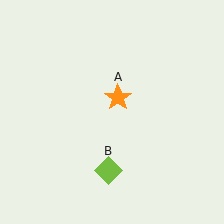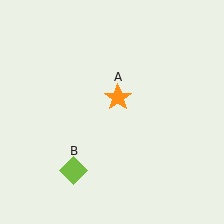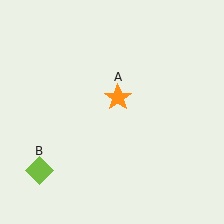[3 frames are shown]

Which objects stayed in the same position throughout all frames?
Orange star (object A) remained stationary.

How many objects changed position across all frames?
1 object changed position: lime diamond (object B).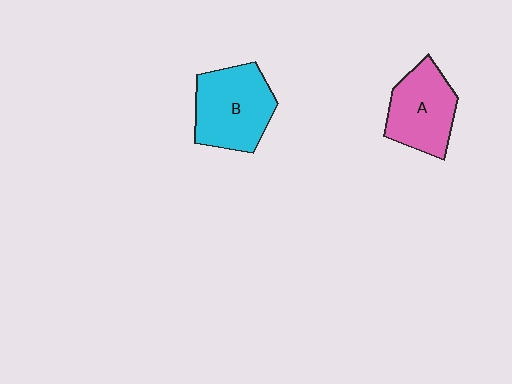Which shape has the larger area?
Shape B (cyan).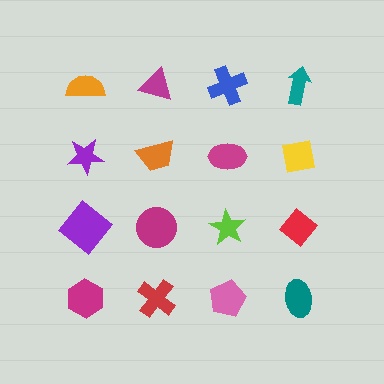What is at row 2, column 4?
A yellow square.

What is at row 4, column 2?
A red cross.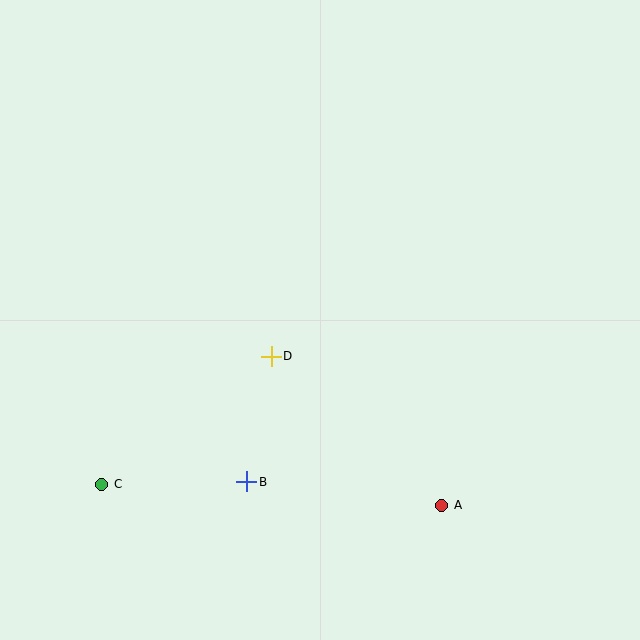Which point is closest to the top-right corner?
Point D is closest to the top-right corner.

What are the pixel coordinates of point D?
Point D is at (271, 357).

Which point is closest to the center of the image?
Point D at (271, 357) is closest to the center.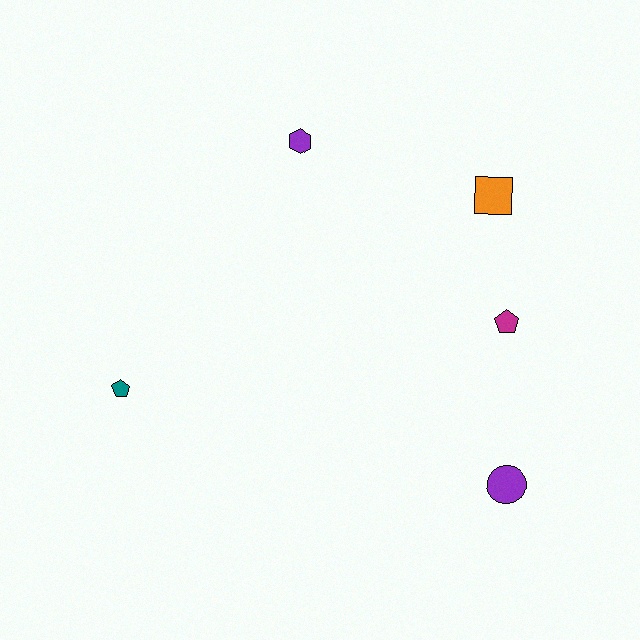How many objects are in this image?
There are 5 objects.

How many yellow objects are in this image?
There are no yellow objects.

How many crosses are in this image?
There are no crosses.